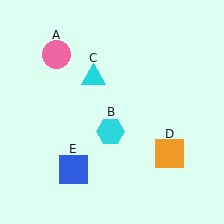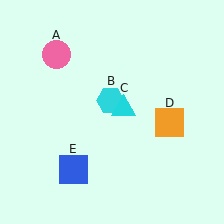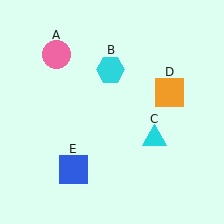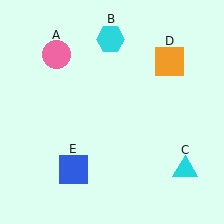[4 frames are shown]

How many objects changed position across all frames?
3 objects changed position: cyan hexagon (object B), cyan triangle (object C), orange square (object D).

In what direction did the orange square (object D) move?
The orange square (object D) moved up.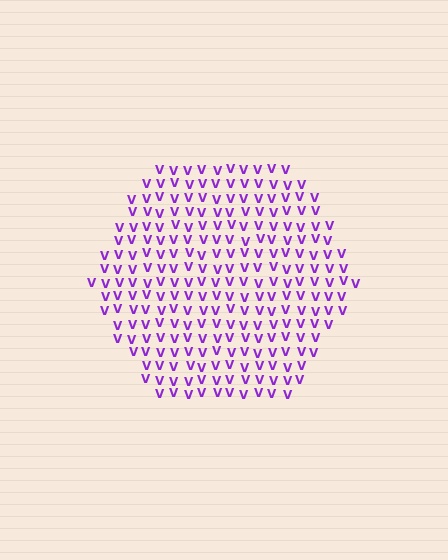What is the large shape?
The large shape is a hexagon.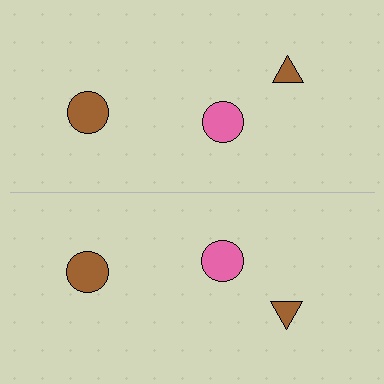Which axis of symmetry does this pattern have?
The pattern has a horizontal axis of symmetry running through the center of the image.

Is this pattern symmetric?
Yes, this pattern has bilateral (reflection) symmetry.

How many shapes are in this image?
There are 6 shapes in this image.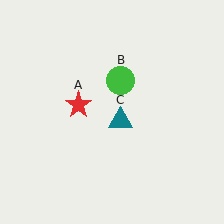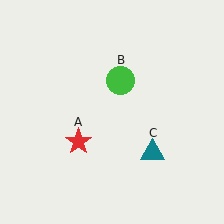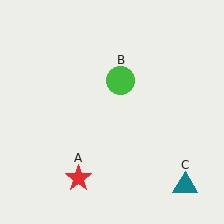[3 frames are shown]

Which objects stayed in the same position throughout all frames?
Green circle (object B) remained stationary.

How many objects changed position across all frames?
2 objects changed position: red star (object A), teal triangle (object C).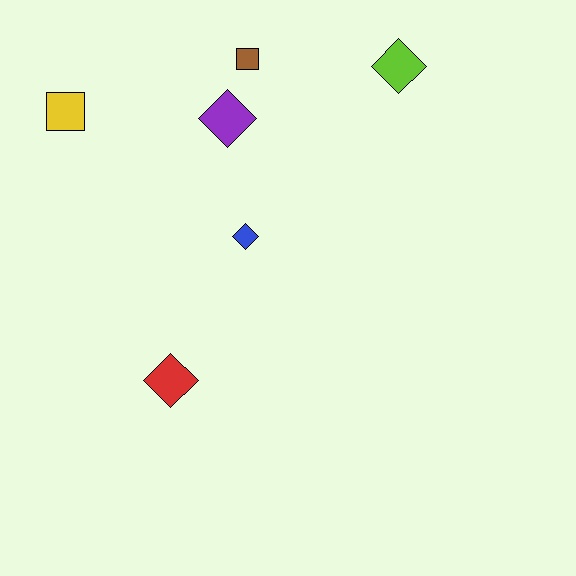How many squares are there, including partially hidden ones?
There are 2 squares.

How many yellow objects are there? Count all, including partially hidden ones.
There is 1 yellow object.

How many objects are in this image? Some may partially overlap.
There are 6 objects.